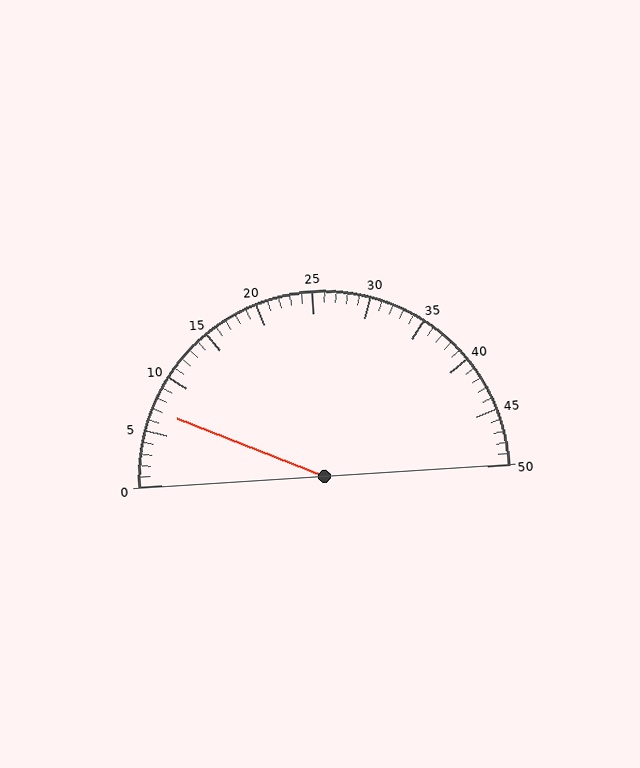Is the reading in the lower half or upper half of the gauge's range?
The reading is in the lower half of the range (0 to 50).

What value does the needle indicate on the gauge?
The needle indicates approximately 7.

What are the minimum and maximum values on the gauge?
The gauge ranges from 0 to 50.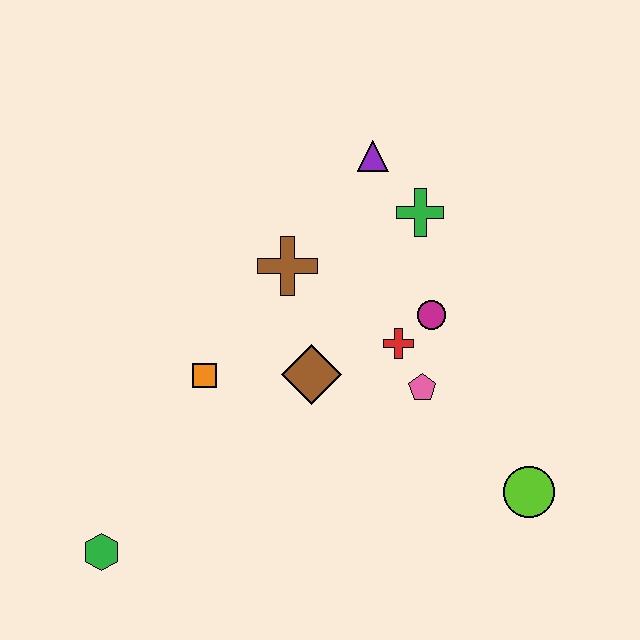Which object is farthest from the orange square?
The lime circle is farthest from the orange square.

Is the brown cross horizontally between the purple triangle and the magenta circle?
No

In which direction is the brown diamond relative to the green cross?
The brown diamond is below the green cross.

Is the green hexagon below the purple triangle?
Yes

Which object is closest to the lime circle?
The pink pentagon is closest to the lime circle.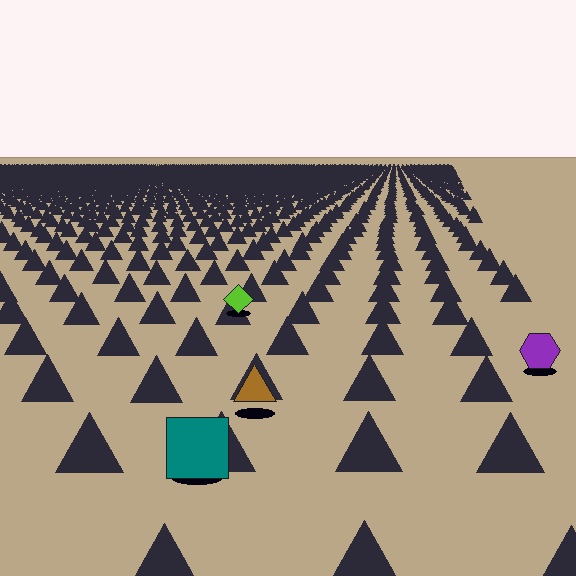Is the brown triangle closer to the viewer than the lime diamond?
Yes. The brown triangle is closer — you can tell from the texture gradient: the ground texture is coarser near it.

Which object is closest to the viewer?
The teal square is closest. The texture marks near it are larger and more spread out.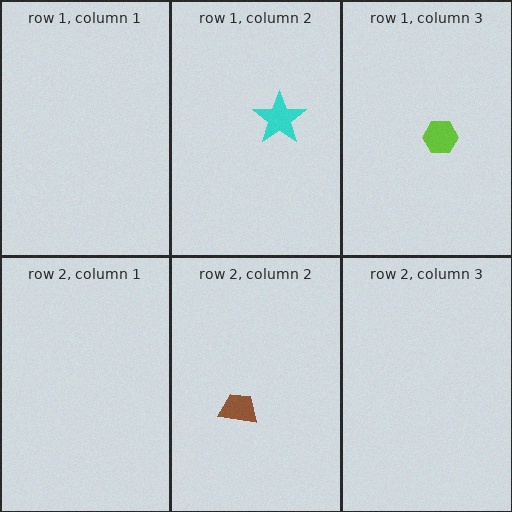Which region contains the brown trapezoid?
The row 2, column 2 region.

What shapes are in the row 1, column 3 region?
The lime hexagon.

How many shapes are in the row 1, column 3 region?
1.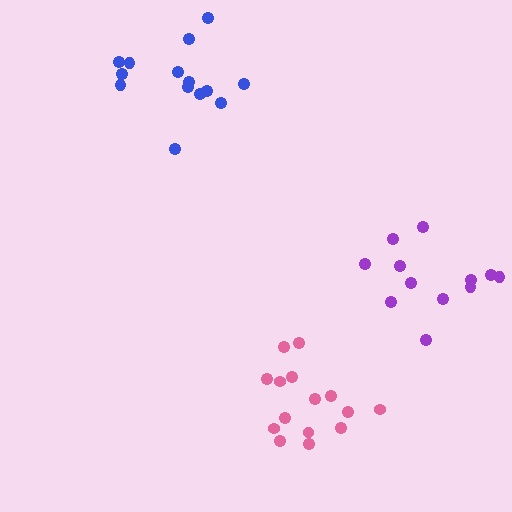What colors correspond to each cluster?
The clusters are colored: purple, pink, blue.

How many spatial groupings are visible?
There are 3 spatial groupings.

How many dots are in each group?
Group 1: 12 dots, Group 2: 15 dots, Group 3: 14 dots (41 total).